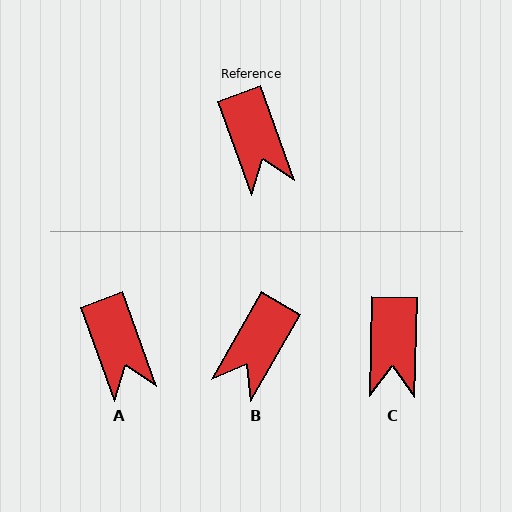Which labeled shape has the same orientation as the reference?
A.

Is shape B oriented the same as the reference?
No, it is off by about 50 degrees.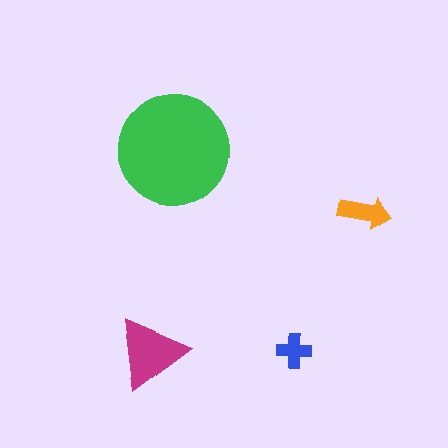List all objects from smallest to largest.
The blue cross, the orange arrow, the magenta triangle, the green circle.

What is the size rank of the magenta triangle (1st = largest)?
2nd.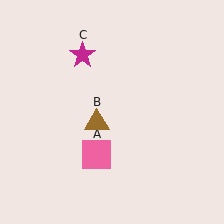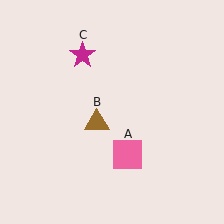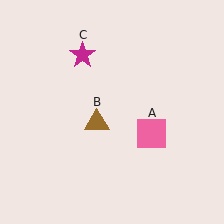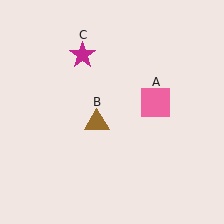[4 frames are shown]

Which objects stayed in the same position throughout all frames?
Brown triangle (object B) and magenta star (object C) remained stationary.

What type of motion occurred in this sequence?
The pink square (object A) rotated counterclockwise around the center of the scene.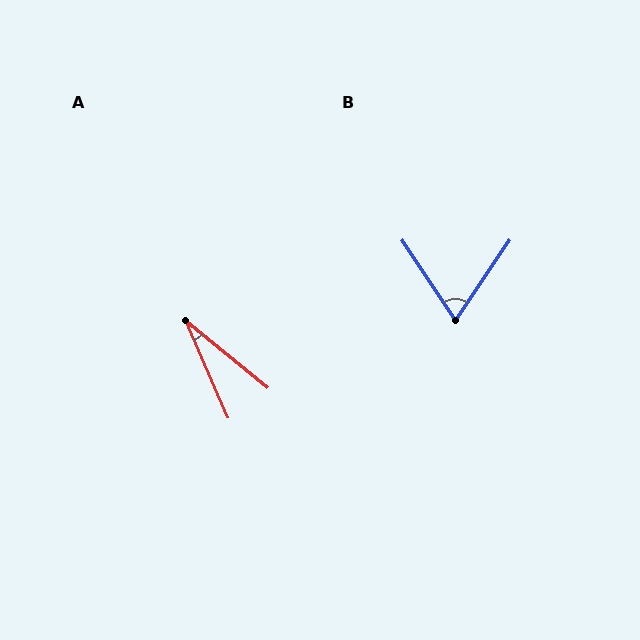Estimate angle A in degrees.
Approximately 28 degrees.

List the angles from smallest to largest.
A (28°), B (68°).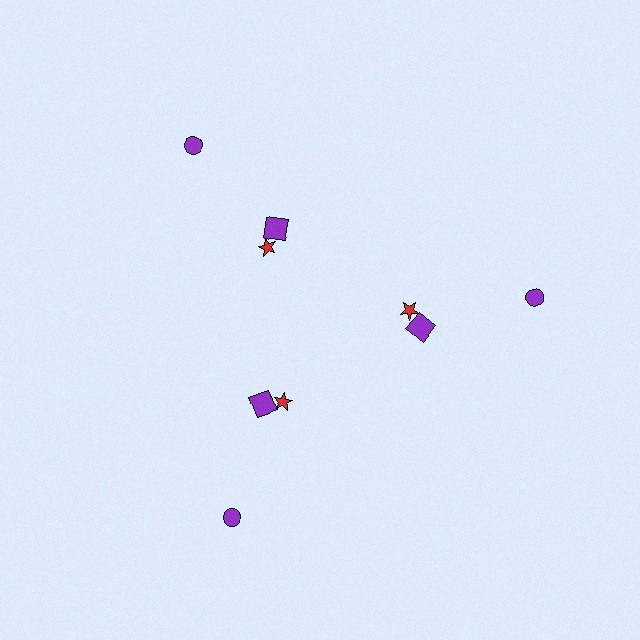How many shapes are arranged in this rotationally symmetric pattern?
There are 9 shapes, arranged in 3 groups of 3.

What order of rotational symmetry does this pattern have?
This pattern has 3-fold rotational symmetry.